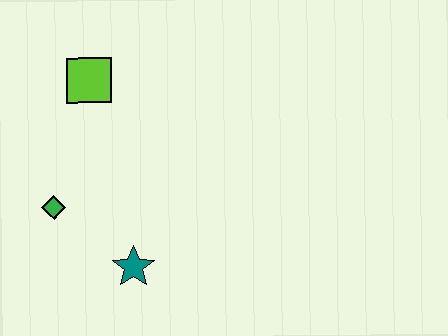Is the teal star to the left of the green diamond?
No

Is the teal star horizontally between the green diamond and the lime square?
No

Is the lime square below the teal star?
No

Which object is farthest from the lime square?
The teal star is farthest from the lime square.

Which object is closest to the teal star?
The green diamond is closest to the teal star.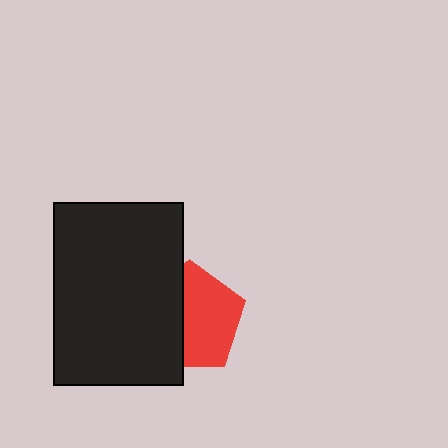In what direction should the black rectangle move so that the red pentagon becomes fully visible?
The black rectangle should move left. That is the shortest direction to clear the overlap and leave the red pentagon fully visible.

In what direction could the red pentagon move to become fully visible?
The red pentagon could move right. That would shift it out from behind the black rectangle entirely.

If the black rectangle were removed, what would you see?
You would see the complete red pentagon.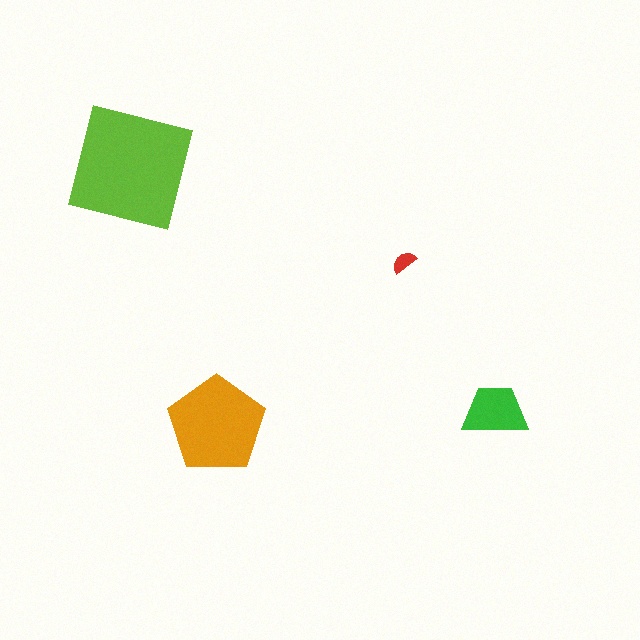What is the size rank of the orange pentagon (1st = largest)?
2nd.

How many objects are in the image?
There are 4 objects in the image.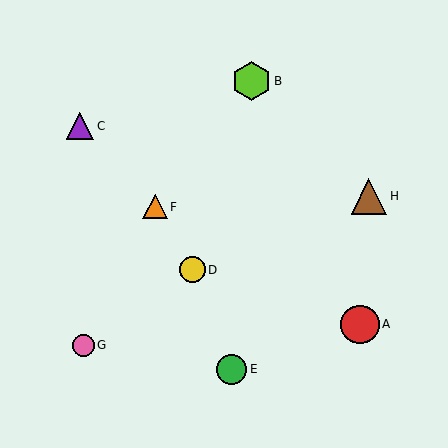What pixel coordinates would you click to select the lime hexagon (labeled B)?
Click at (251, 81) to select the lime hexagon B.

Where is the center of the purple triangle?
The center of the purple triangle is at (80, 126).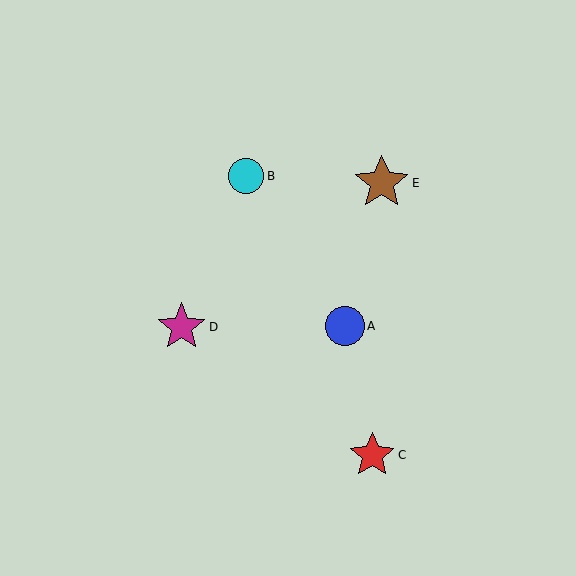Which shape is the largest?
The brown star (labeled E) is the largest.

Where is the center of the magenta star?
The center of the magenta star is at (181, 327).